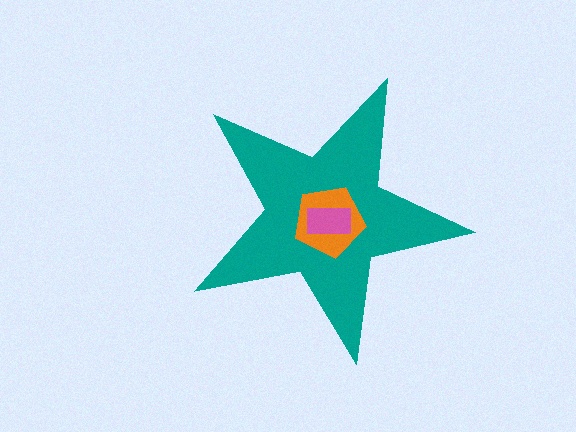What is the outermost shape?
The teal star.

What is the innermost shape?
The pink rectangle.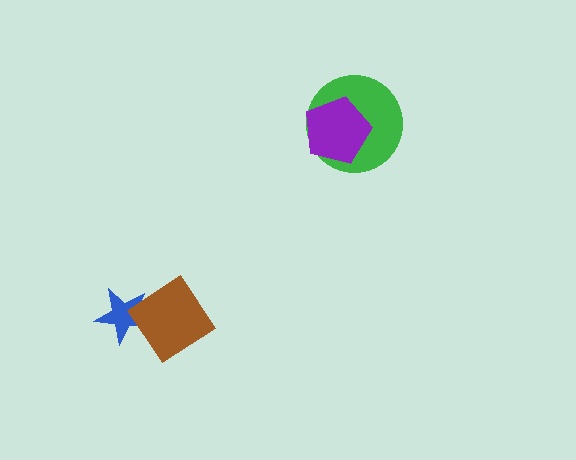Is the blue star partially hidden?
Yes, it is partially covered by another shape.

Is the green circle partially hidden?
Yes, it is partially covered by another shape.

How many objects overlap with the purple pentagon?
1 object overlaps with the purple pentagon.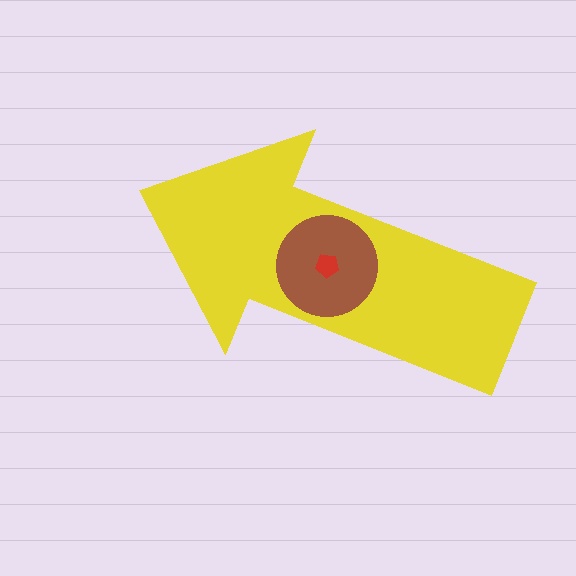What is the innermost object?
The red pentagon.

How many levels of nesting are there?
3.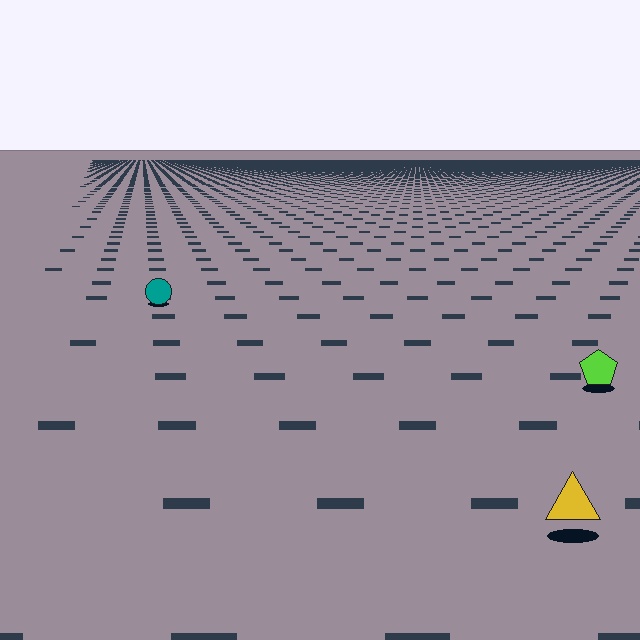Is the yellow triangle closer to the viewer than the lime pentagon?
Yes. The yellow triangle is closer — you can tell from the texture gradient: the ground texture is coarser near it.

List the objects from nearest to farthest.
From nearest to farthest: the yellow triangle, the lime pentagon, the teal circle.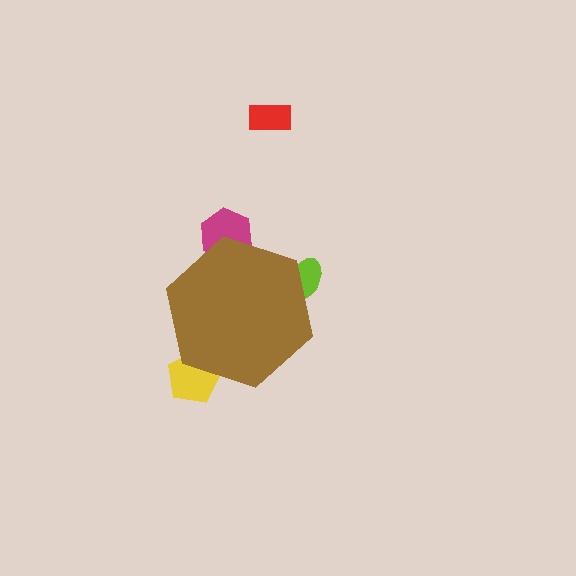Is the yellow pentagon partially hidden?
Yes, the yellow pentagon is partially hidden behind the brown hexagon.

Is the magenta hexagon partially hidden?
Yes, the magenta hexagon is partially hidden behind the brown hexagon.